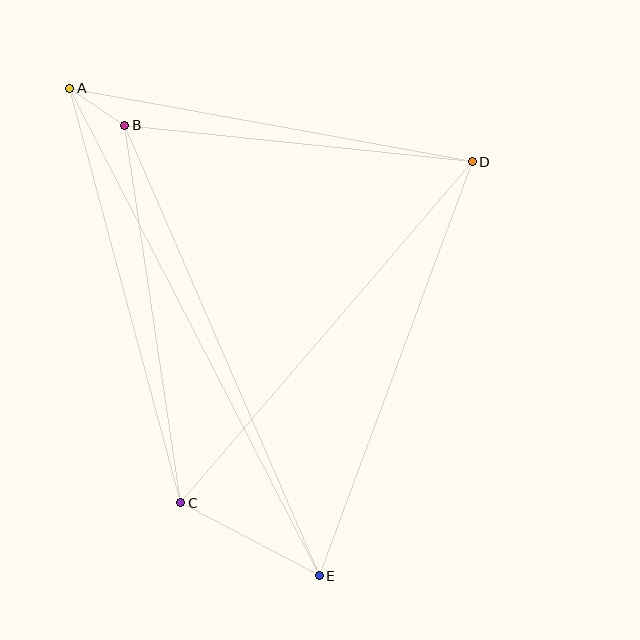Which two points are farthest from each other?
Points A and E are farthest from each other.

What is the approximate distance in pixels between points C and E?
The distance between C and E is approximately 156 pixels.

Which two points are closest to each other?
Points A and B are closest to each other.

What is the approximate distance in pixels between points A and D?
The distance between A and D is approximately 409 pixels.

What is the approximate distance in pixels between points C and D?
The distance between C and D is approximately 449 pixels.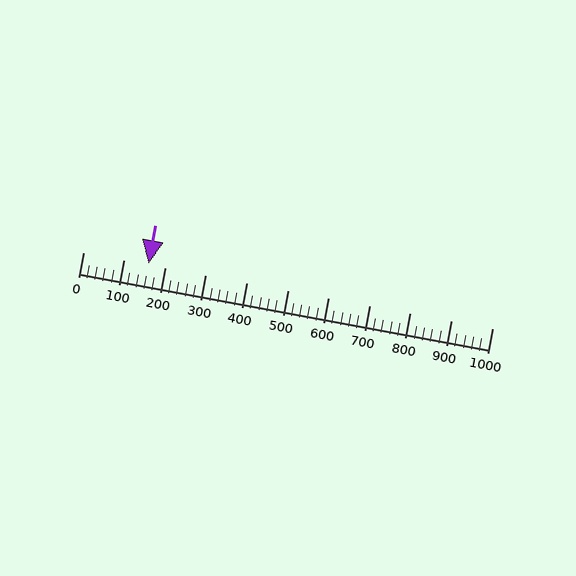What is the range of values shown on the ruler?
The ruler shows values from 0 to 1000.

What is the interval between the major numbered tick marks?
The major tick marks are spaced 100 units apart.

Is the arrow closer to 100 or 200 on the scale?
The arrow is closer to 200.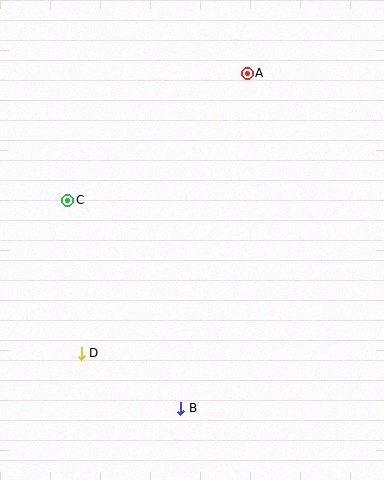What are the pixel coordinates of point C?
Point C is at (68, 200).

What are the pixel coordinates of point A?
Point A is at (247, 73).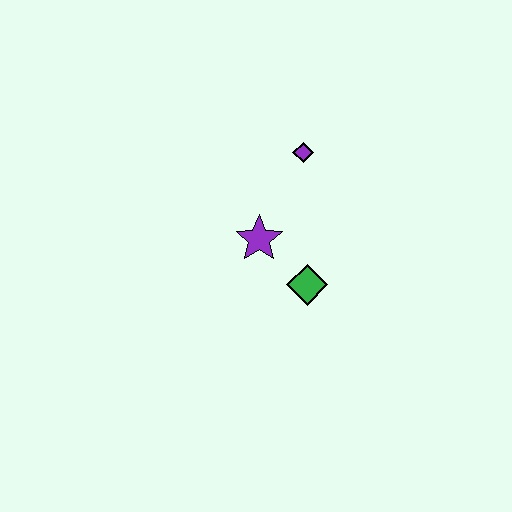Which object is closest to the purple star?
The green diamond is closest to the purple star.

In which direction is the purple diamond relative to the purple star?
The purple diamond is above the purple star.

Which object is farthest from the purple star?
The purple diamond is farthest from the purple star.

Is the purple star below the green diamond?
No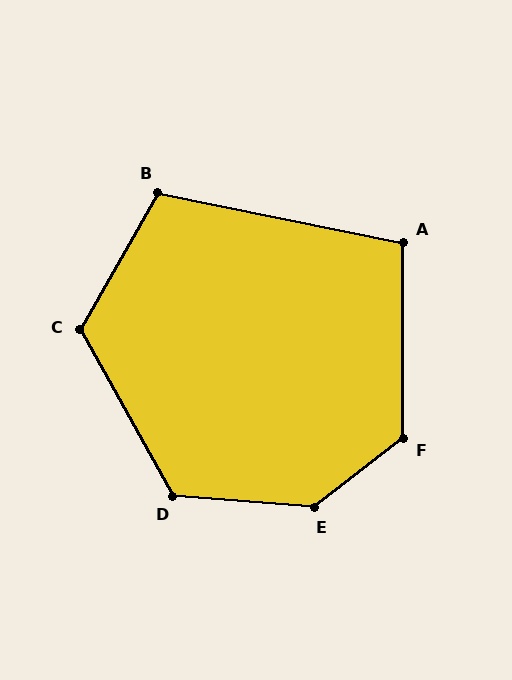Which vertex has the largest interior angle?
E, at approximately 138 degrees.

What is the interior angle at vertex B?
Approximately 108 degrees (obtuse).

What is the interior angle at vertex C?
Approximately 121 degrees (obtuse).